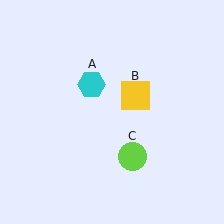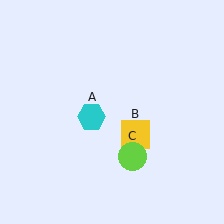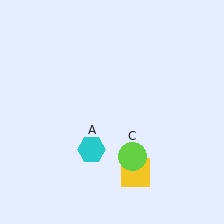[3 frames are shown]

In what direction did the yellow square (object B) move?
The yellow square (object B) moved down.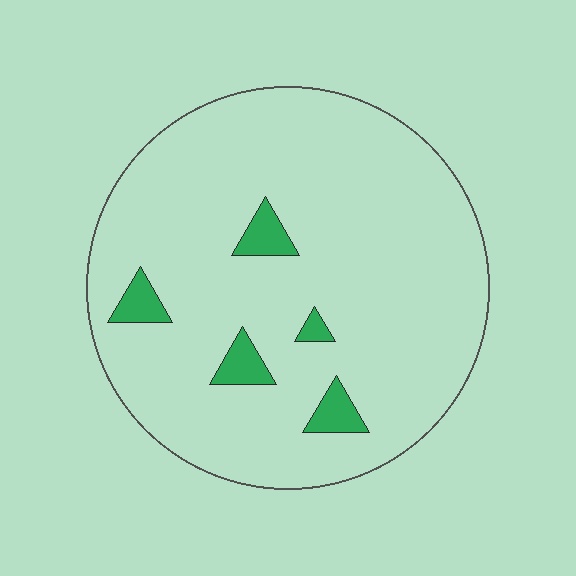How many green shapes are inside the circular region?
5.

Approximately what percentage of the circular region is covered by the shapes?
Approximately 5%.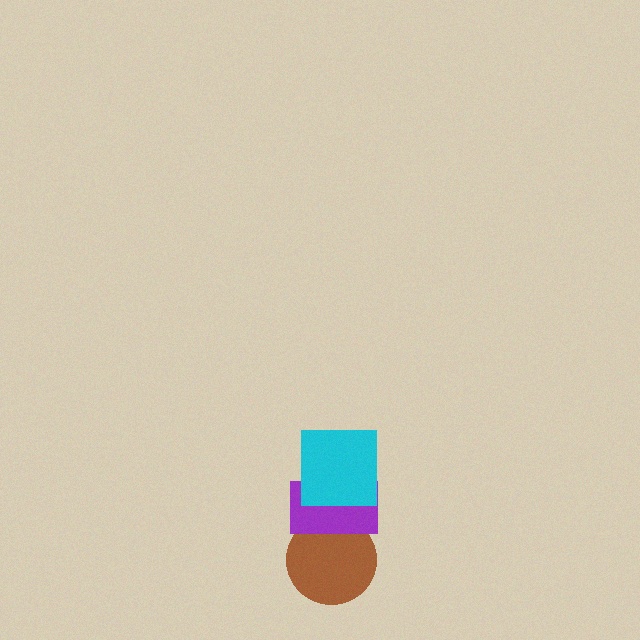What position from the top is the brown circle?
The brown circle is 3rd from the top.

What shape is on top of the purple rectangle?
The cyan square is on top of the purple rectangle.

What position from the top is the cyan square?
The cyan square is 1st from the top.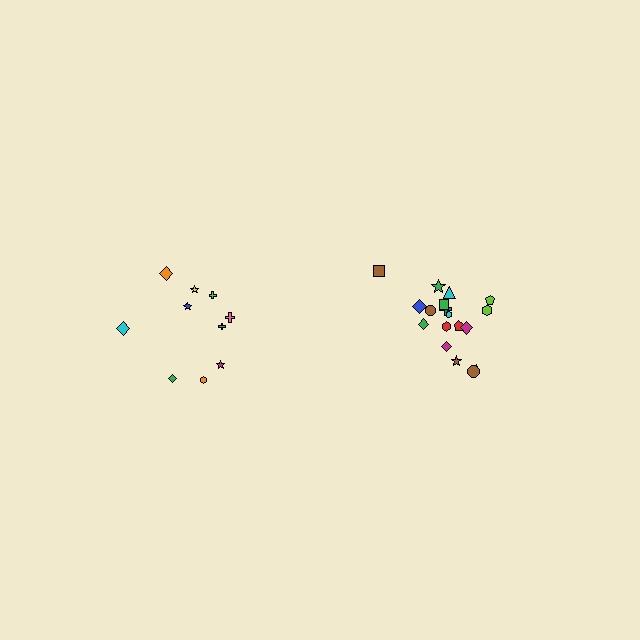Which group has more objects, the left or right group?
The right group.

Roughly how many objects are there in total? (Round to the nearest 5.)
Roughly 30 objects in total.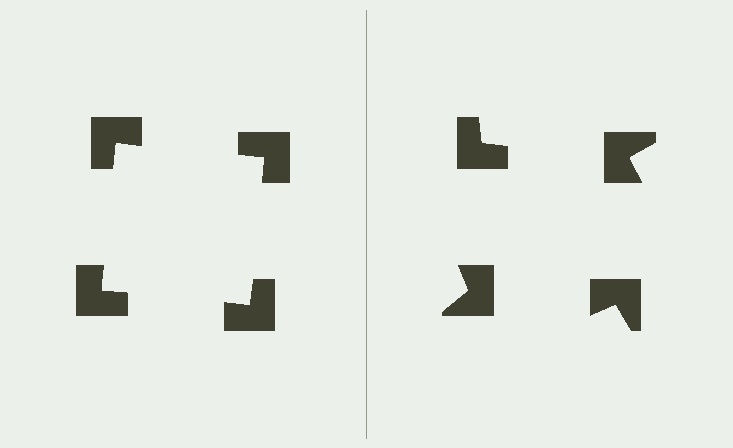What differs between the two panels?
The notched squares are positioned identically on both sides; only the wedge orientations differ. On the left they align to a square; on the right they are misaligned.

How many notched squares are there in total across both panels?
8 — 4 on each side.